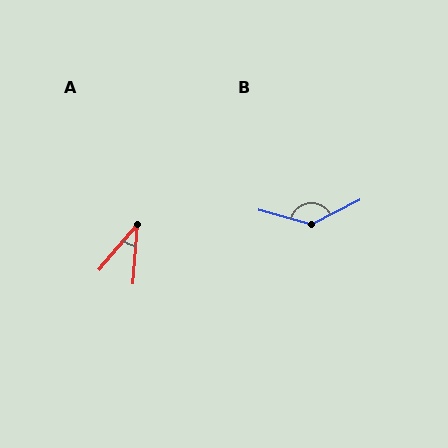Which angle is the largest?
B, at approximately 138 degrees.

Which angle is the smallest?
A, at approximately 36 degrees.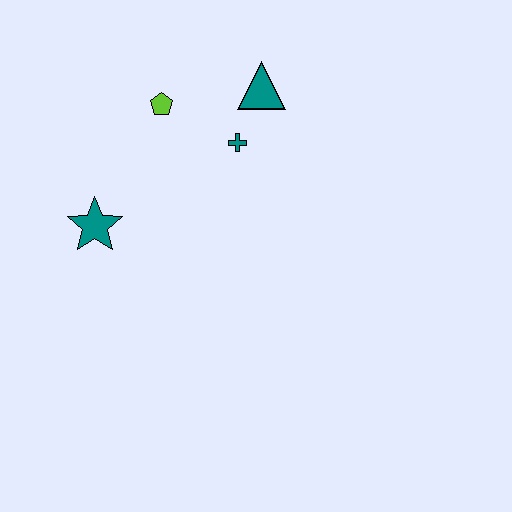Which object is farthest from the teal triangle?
The teal star is farthest from the teal triangle.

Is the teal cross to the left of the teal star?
No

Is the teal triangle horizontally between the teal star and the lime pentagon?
No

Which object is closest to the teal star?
The lime pentagon is closest to the teal star.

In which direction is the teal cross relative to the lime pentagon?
The teal cross is to the right of the lime pentagon.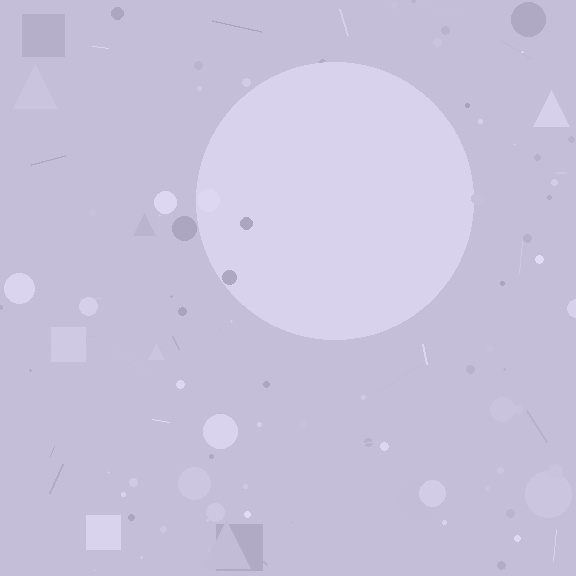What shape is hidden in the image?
A circle is hidden in the image.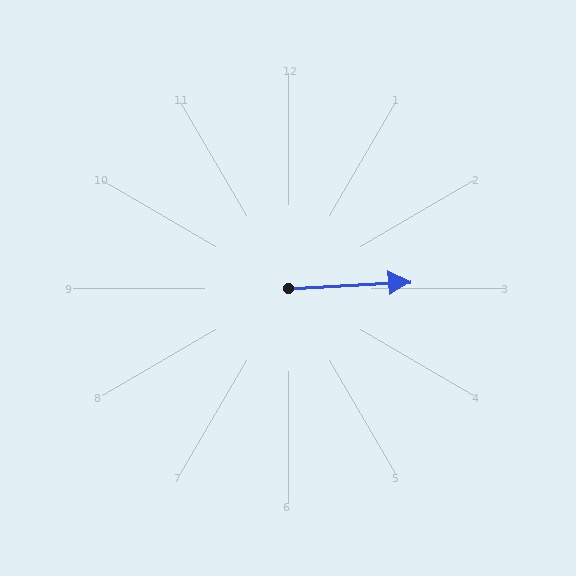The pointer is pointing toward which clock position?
Roughly 3 o'clock.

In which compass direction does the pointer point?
East.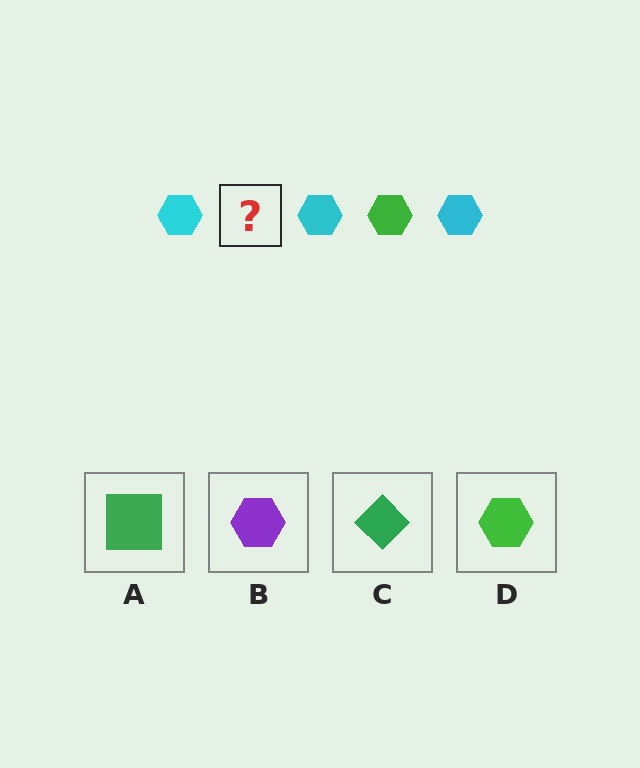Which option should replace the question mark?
Option D.